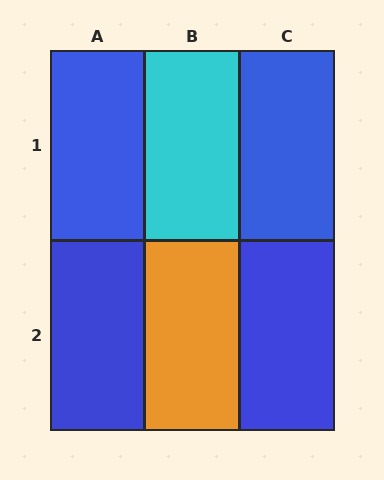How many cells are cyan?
1 cell is cyan.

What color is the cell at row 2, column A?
Blue.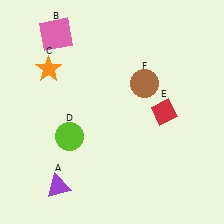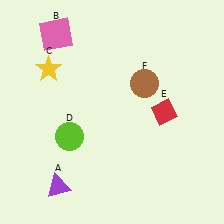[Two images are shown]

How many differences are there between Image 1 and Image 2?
There is 1 difference between the two images.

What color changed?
The star (C) changed from orange in Image 1 to yellow in Image 2.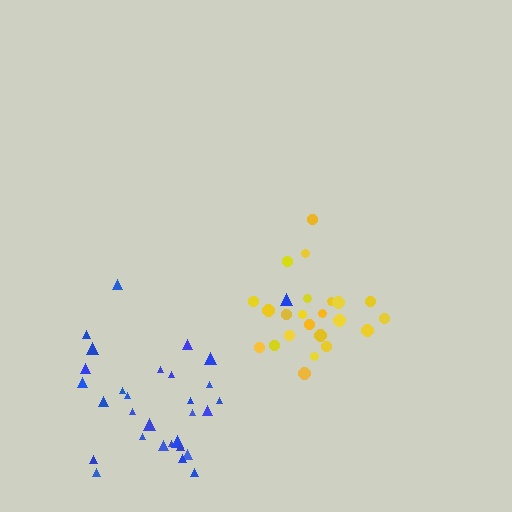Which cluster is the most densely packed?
Yellow.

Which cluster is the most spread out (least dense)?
Blue.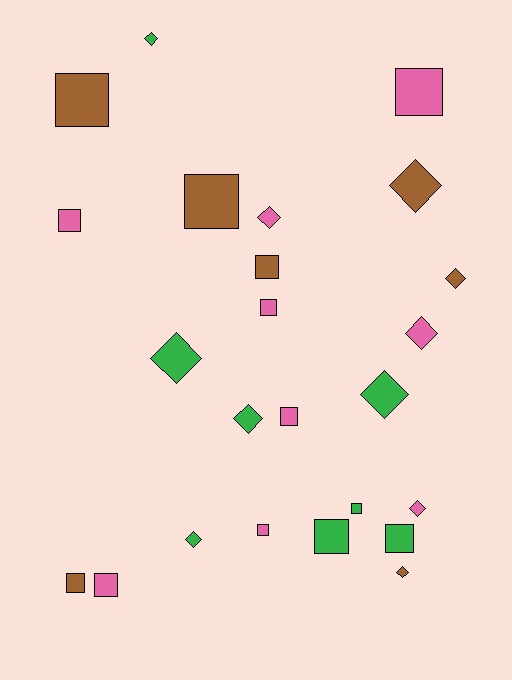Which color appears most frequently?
Pink, with 9 objects.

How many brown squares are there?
There are 4 brown squares.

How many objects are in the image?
There are 24 objects.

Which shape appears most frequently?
Square, with 13 objects.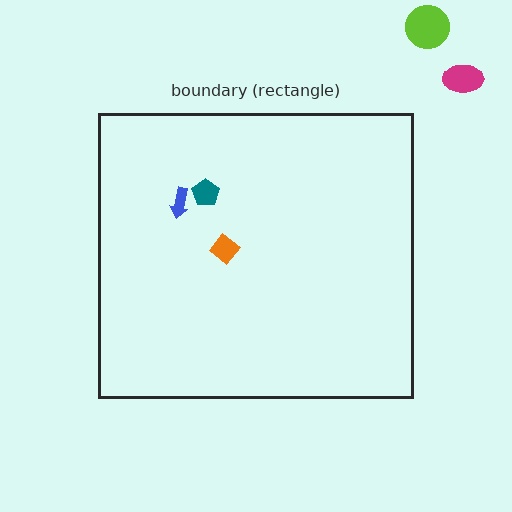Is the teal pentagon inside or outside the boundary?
Inside.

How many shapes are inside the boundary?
3 inside, 2 outside.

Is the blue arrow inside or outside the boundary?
Inside.